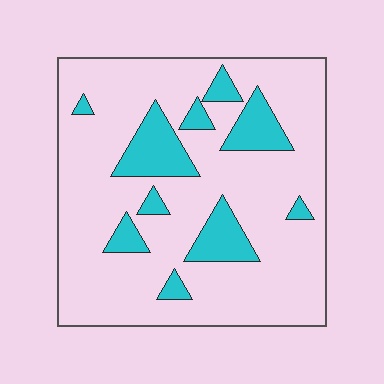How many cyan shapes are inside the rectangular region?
10.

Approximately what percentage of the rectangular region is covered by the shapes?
Approximately 20%.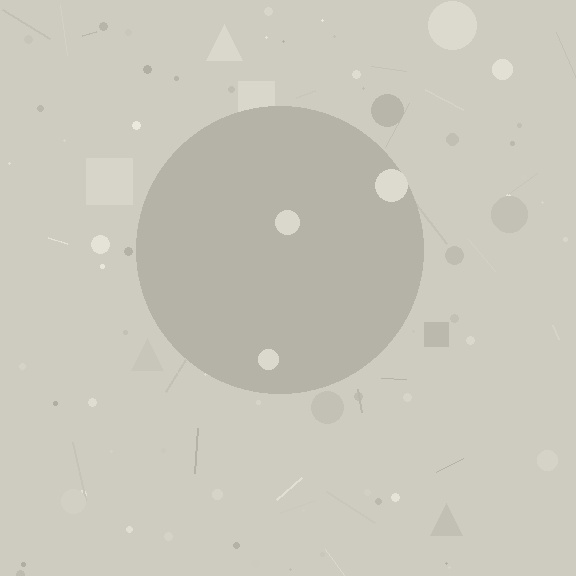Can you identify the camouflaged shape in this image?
The camouflaged shape is a circle.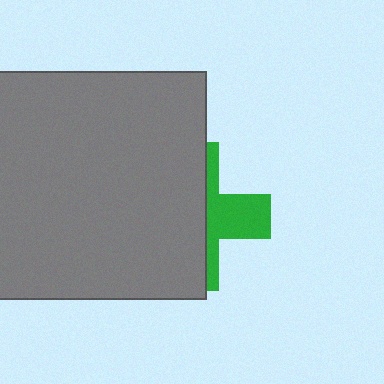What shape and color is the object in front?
The object in front is a gray square.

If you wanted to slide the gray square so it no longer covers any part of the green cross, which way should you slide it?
Slide it left — that is the most direct way to separate the two shapes.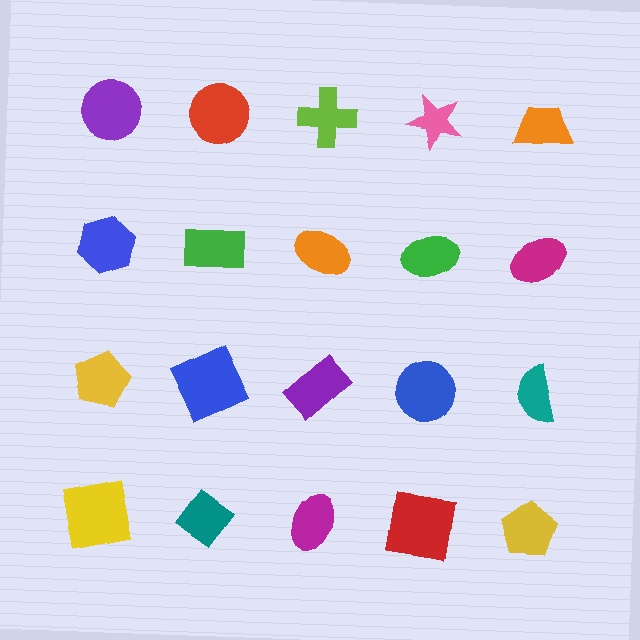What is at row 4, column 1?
A yellow square.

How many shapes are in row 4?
5 shapes.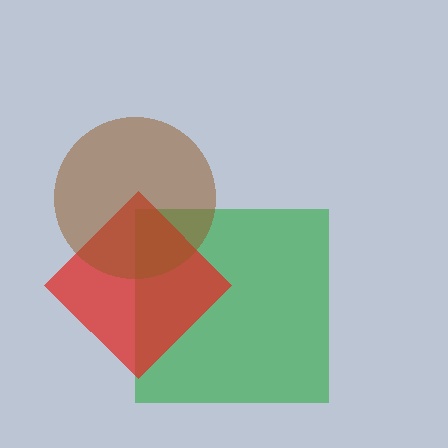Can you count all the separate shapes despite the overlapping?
Yes, there are 3 separate shapes.